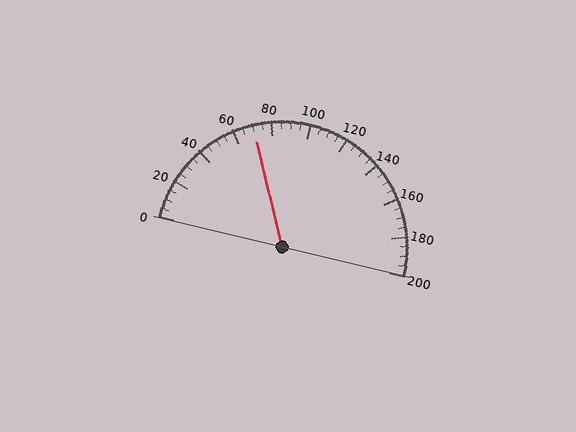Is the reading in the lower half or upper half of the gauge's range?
The reading is in the lower half of the range (0 to 200).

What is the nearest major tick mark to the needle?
The nearest major tick mark is 80.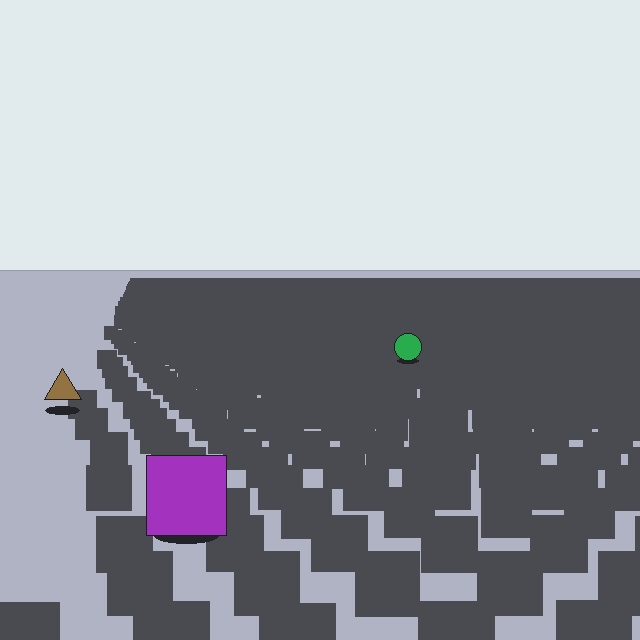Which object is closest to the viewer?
The purple square is closest. The texture marks near it are larger and more spread out.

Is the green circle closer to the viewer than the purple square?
No. The purple square is closer — you can tell from the texture gradient: the ground texture is coarser near it.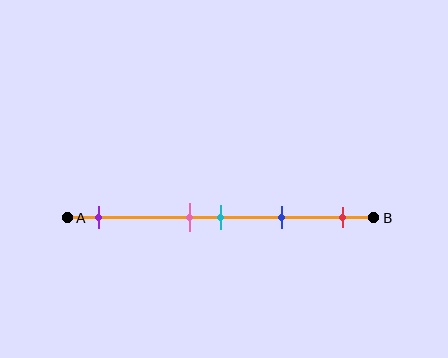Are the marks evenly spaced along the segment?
No, the marks are not evenly spaced.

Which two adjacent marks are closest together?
The pink and cyan marks are the closest adjacent pair.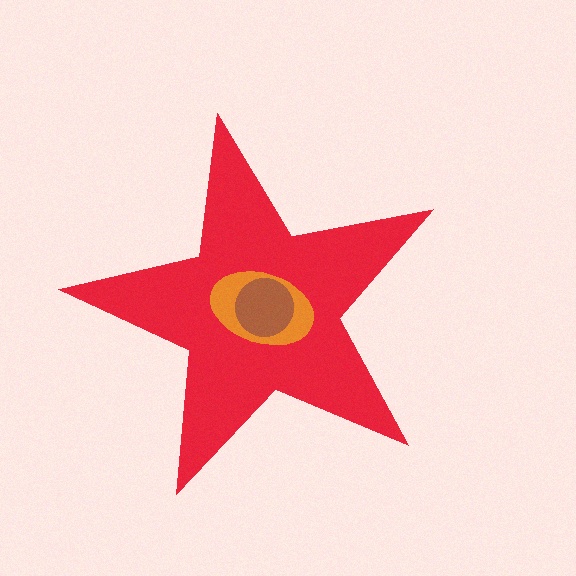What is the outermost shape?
The red star.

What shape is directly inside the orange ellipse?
The brown circle.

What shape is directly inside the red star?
The orange ellipse.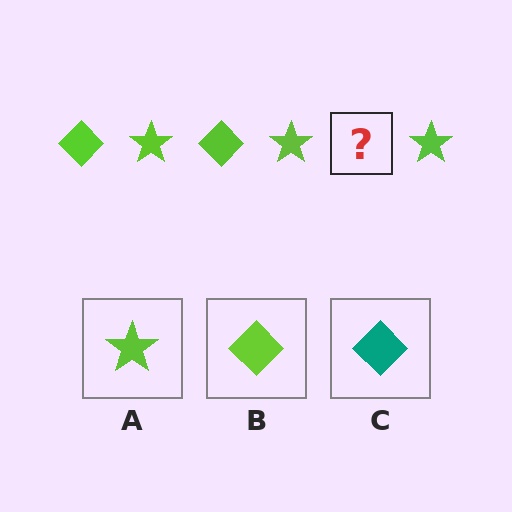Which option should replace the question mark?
Option B.